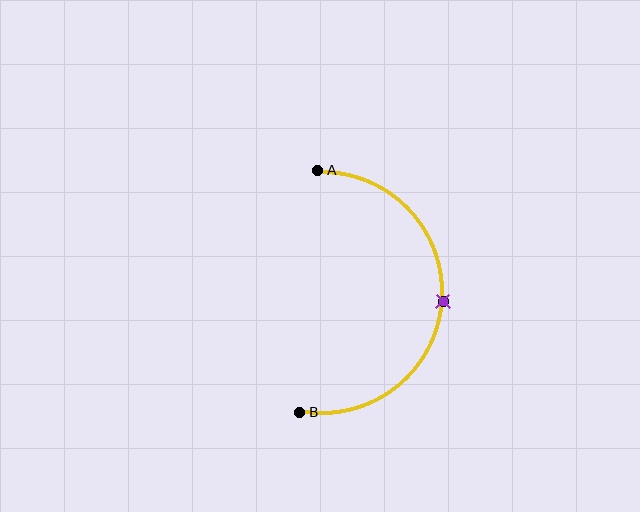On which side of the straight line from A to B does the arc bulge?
The arc bulges to the right of the straight line connecting A and B.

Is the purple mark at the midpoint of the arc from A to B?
Yes. The purple mark lies on the arc at equal arc-length from both A and B — it is the arc midpoint.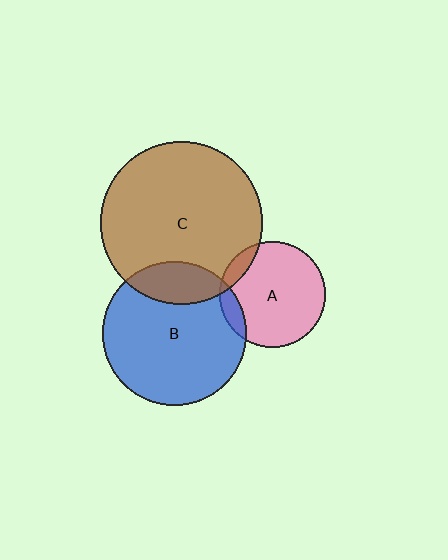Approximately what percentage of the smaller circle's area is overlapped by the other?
Approximately 10%.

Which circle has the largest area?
Circle C (brown).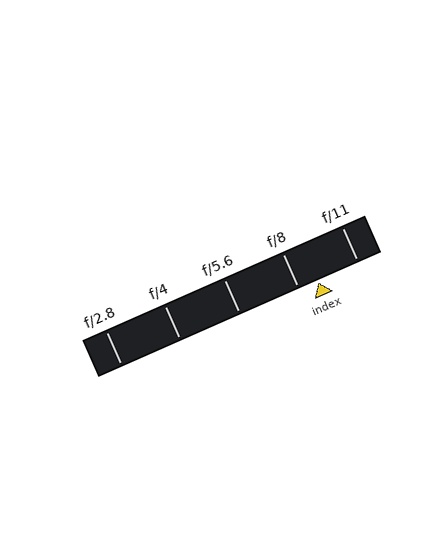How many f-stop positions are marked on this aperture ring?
There are 5 f-stop positions marked.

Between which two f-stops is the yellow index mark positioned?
The index mark is between f/8 and f/11.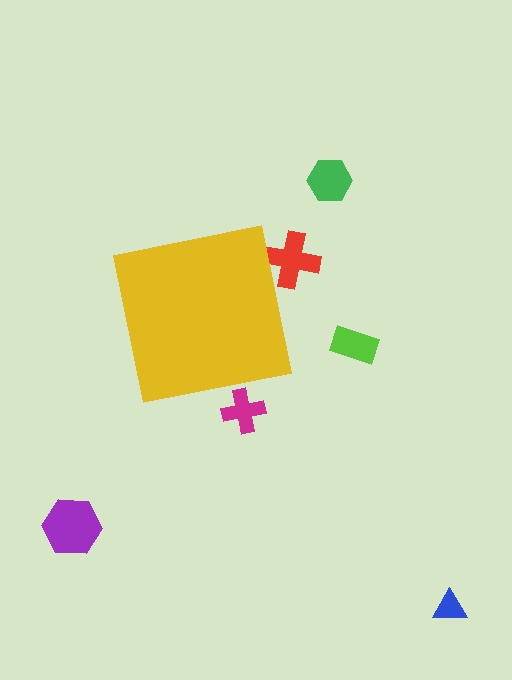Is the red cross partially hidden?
Yes, the red cross is partially hidden behind the yellow square.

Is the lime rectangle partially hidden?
No, the lime rectangle is fully visible.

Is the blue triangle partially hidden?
No, the blue triangle is fully visible.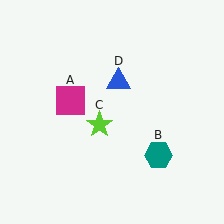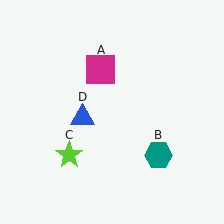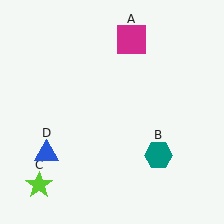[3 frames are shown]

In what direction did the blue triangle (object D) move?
The blue triangle (object D) moved down and to the left.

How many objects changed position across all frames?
3 objects changed position: magenta square (object A), lime star (object C), blue triangle (object D).